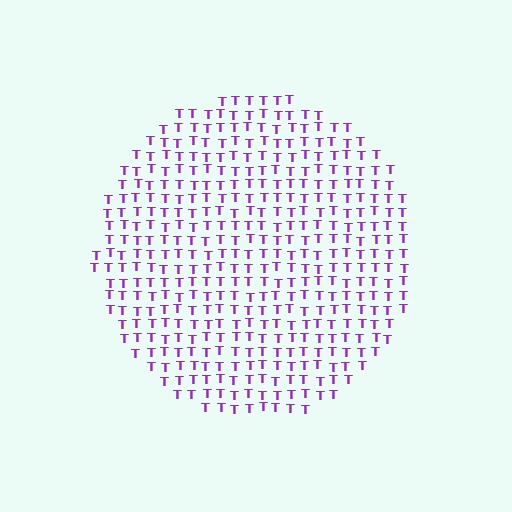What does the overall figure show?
The overall figure shows a circle.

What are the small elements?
The small elements are letter T's.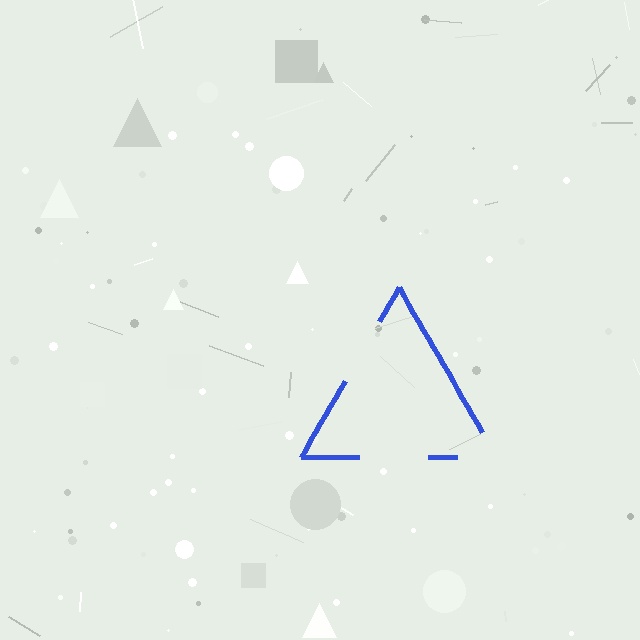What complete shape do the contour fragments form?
The contour fragments form a triangle.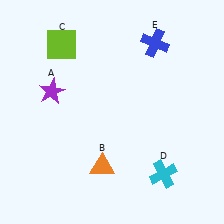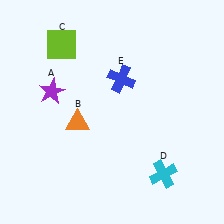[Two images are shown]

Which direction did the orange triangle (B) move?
The orange triangle (B) moved up.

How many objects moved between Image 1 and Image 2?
2 objects moved between the two images.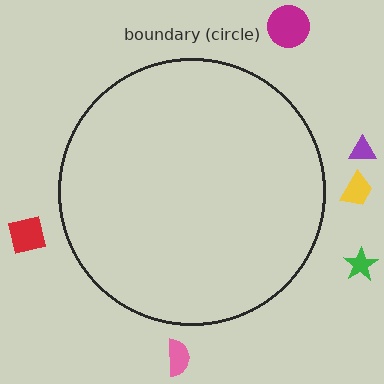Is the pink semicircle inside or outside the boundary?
Outside.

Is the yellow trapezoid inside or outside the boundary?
Outside.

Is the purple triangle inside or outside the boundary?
Outside.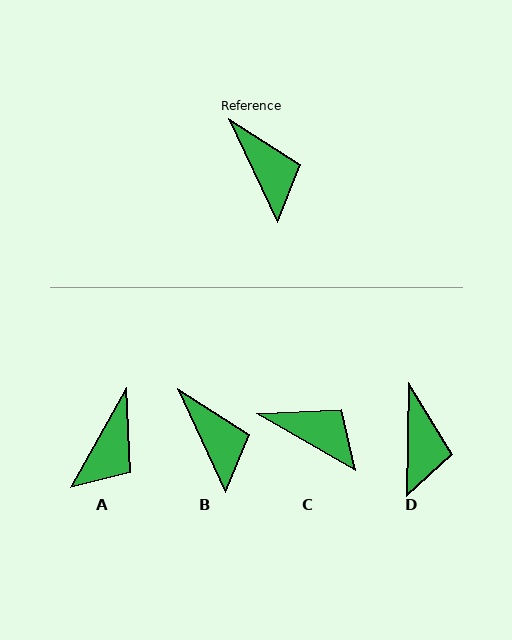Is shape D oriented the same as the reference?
No, it is off by about 26 degrees.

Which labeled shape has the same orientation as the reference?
B.